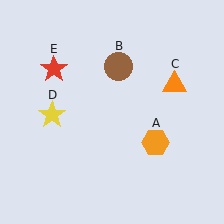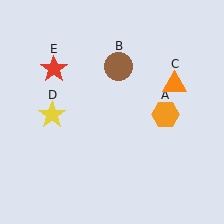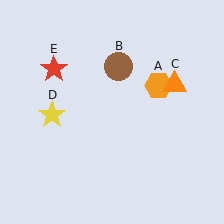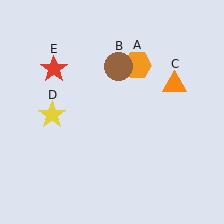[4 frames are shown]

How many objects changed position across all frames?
1 object changed position: orange hexagon (object A).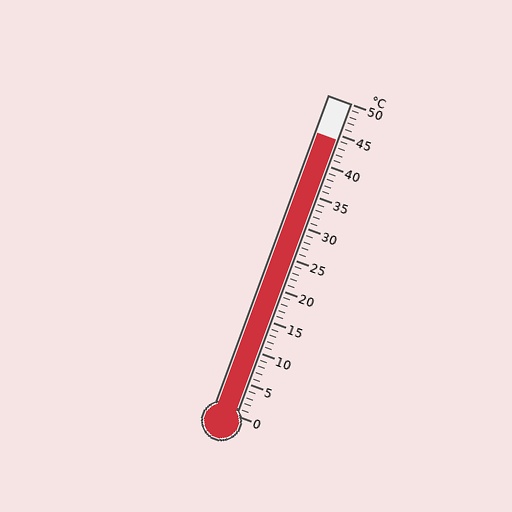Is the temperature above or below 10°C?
The temperature is above 10°C.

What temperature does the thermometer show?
The thermometer shows approximately 44°C.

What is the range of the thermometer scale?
The thermometer scale ranges from 0°C to 50°C.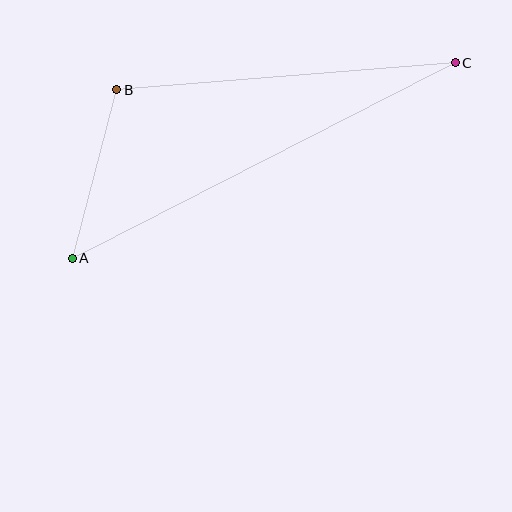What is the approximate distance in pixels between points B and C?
The distance between B and C is approximately 340 pixels.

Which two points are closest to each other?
Points A and B are closest to each other.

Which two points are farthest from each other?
Points A and C are farthest from each other.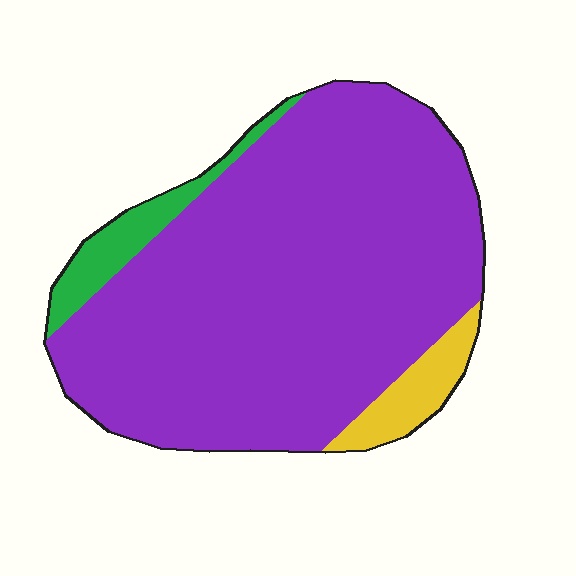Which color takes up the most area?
Purple, at roughly 85%.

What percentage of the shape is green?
Green covers 7% of the shape.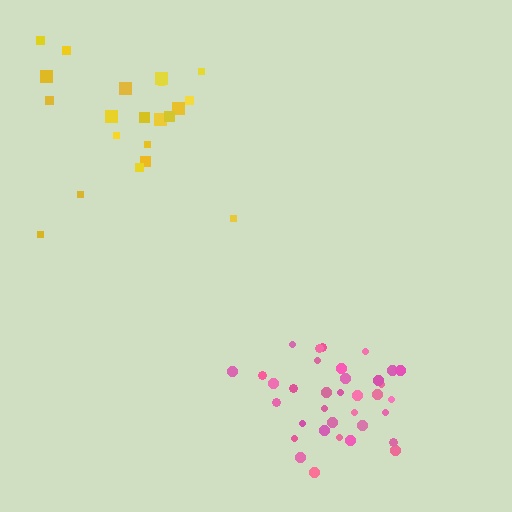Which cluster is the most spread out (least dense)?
Yellow.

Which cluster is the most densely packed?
Pink.